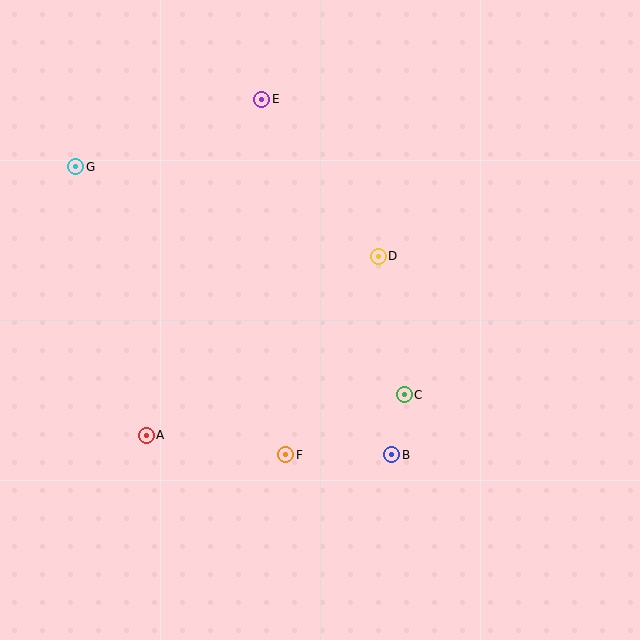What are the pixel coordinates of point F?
Point F is at (286, 455).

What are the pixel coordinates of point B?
Point B is at (392, 455).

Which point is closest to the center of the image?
Point D at (378, 256) is closest to the center.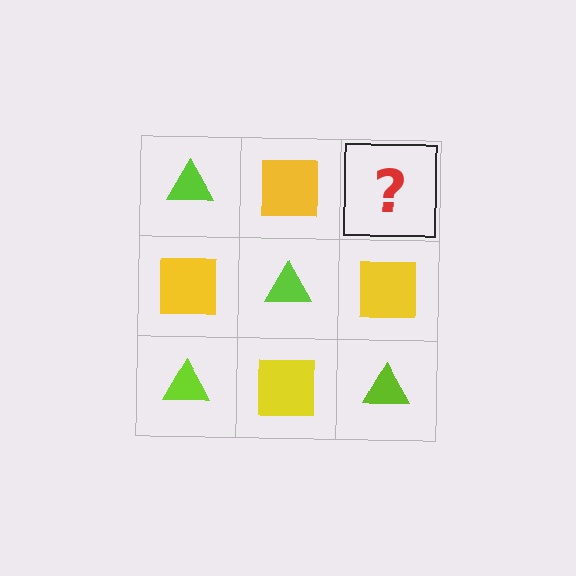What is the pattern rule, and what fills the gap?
The rule is that it alternates lime triangle and yellow square in a checkerboard pattern. The gap should be filled with a lime triangle.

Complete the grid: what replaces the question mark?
The question mark should be replaced with a lime triangle.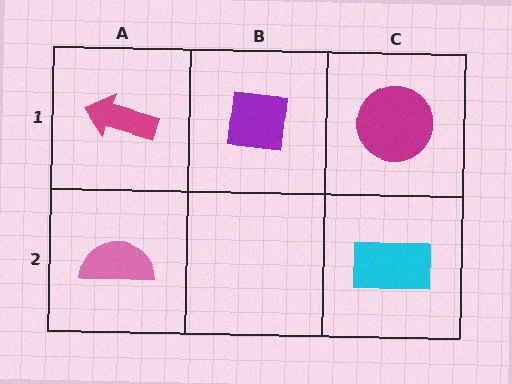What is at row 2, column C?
A cyan rectangle.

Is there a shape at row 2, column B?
No, that cell is empty.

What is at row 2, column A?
A pink semicircle.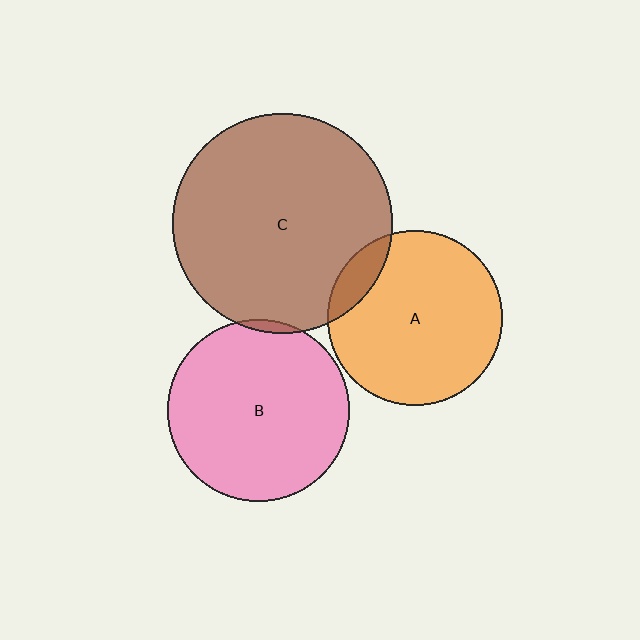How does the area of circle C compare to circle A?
Approximately 1.6 times.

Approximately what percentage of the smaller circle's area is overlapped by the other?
Approximately 10%.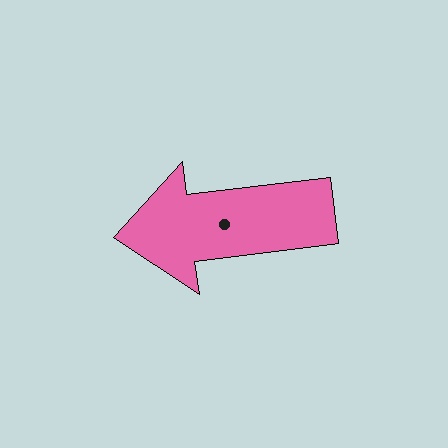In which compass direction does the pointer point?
West.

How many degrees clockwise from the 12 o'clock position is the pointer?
Approximately 263 degrees.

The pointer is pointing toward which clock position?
Roughly 9 o'clock.